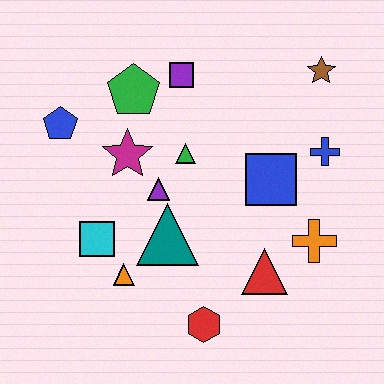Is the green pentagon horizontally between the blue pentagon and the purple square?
Yes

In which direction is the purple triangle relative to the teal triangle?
The purple triangle is above the teal triangle.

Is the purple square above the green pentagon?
Yes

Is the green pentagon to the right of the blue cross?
No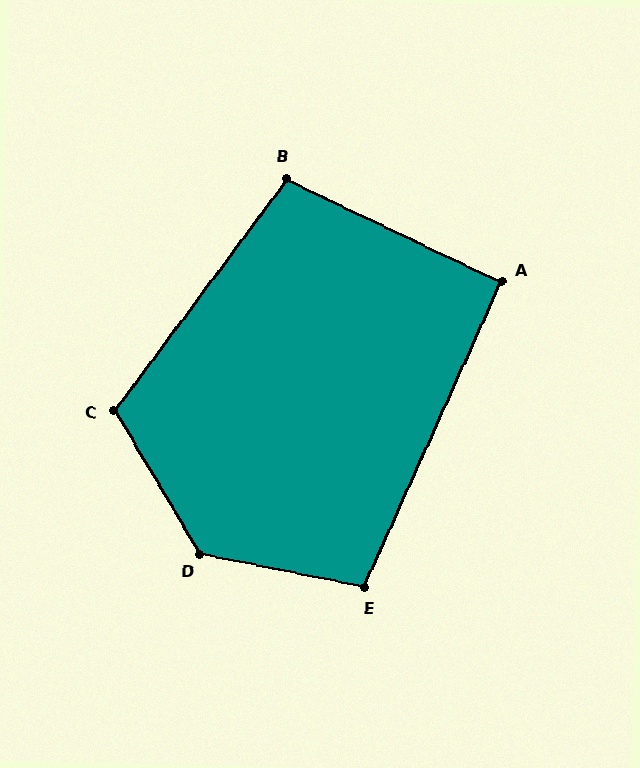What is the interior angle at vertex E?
Approximately 103 degrees (obtuse).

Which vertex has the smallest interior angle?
A, at approximately 92 degrees.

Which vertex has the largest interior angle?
D, at approximately 132 degrees.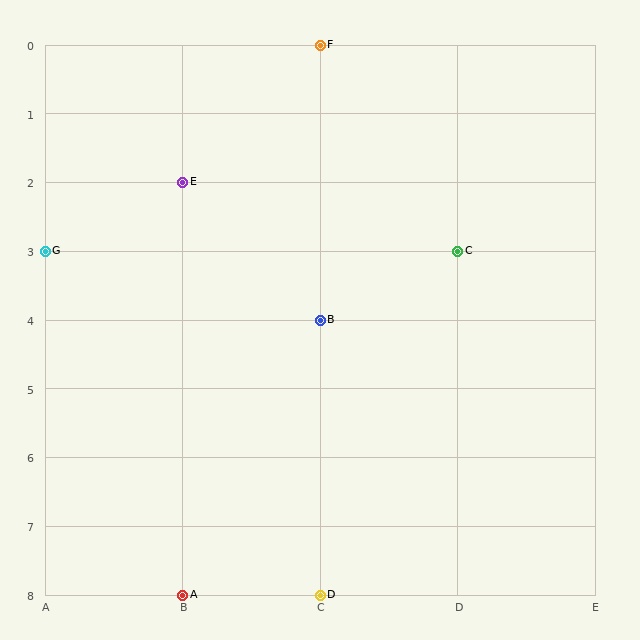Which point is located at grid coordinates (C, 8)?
Point D is at (C, 8).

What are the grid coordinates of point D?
Point D is at grid coordinates (C, 8).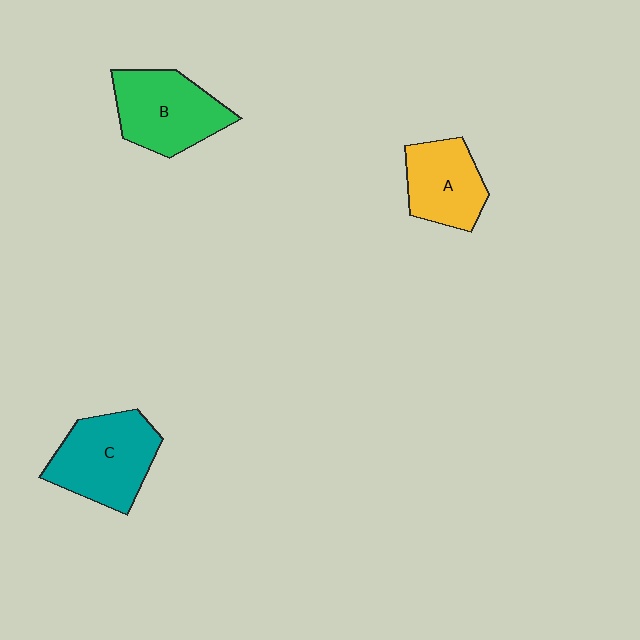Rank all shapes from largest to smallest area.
From largest to smallest: C (teal), B (green), A (yellow).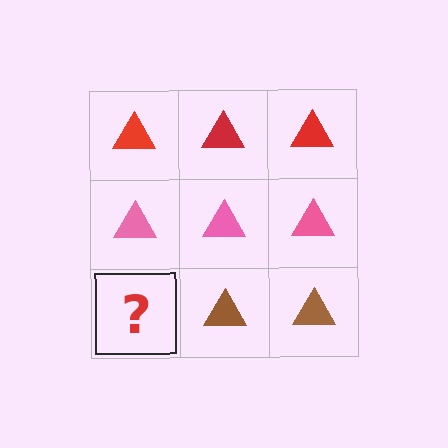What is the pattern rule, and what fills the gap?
The rule is that each row has a consistent color. The gap should be filled with a brown triangle.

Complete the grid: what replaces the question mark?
The question mark should be replaced with a brown triangle.